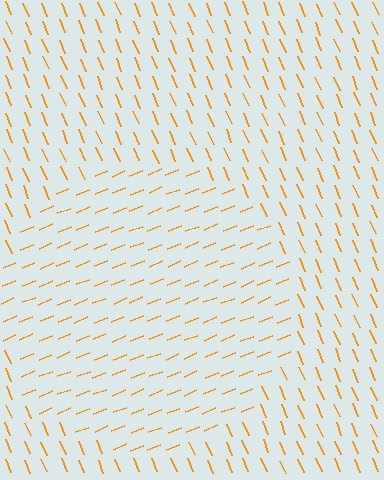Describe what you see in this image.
The image is filled with small orange line segments. A circle region in the image has lines oriented differently from the surrounding lines, creating a visible texture boundary.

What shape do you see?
I see a circle.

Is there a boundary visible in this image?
Yes, there is a texture boundary formed by a change in line orientation.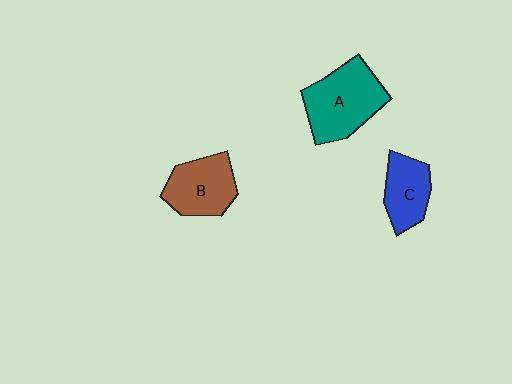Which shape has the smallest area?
Shape C (blue).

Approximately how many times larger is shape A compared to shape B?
Approximately 1.3 times.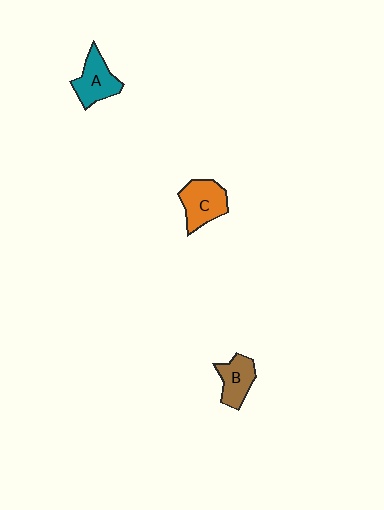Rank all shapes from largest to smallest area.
From largest to smallest: C (orange), A (teal), B (brown).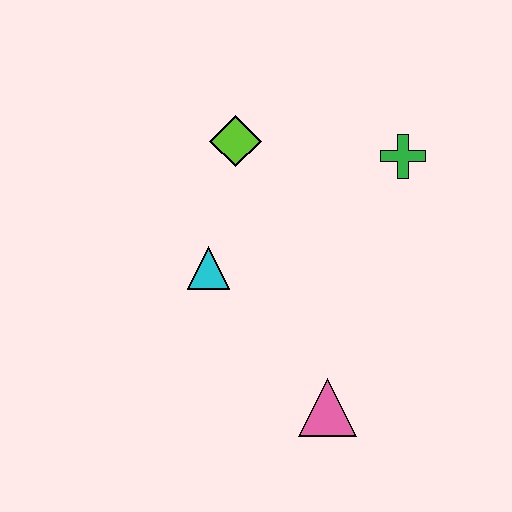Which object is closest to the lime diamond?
The cyan triangle is closest to the lime diamond.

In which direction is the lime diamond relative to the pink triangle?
The lime diamond is above the pink triangle.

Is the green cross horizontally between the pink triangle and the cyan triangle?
No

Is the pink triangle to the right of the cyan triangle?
Yes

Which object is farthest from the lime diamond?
The pink triangle is farthest from the lime diamond.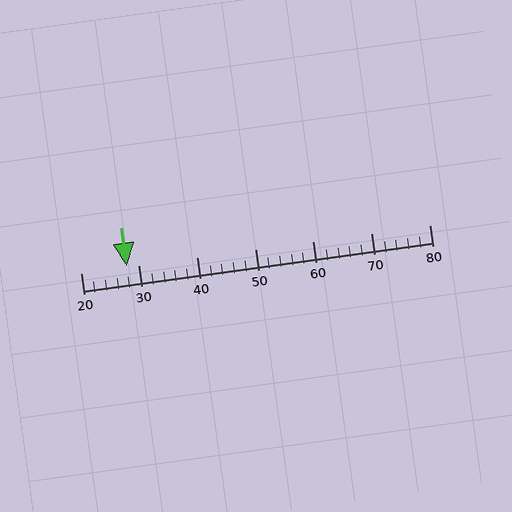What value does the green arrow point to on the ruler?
The green arrow points to approximately 28.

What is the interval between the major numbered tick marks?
The major tick marks are spaced 10 units apart.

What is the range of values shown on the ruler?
The ruler shows values from 20 to 80.